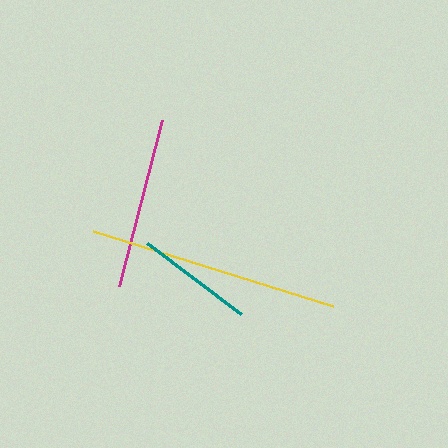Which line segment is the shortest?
The teal line is the shortest at approximately 118 pixels.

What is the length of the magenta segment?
The magenta segment is approximately 171 pixels long.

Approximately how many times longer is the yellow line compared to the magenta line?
The yellow line is approximately 1.5 times the length of the magenta line.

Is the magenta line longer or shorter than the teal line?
The magenta line is longer than the teal line.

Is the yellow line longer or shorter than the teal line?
The yellow line is longer than the teal line.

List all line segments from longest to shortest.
From longest to shortest: yellow, magenta, teal.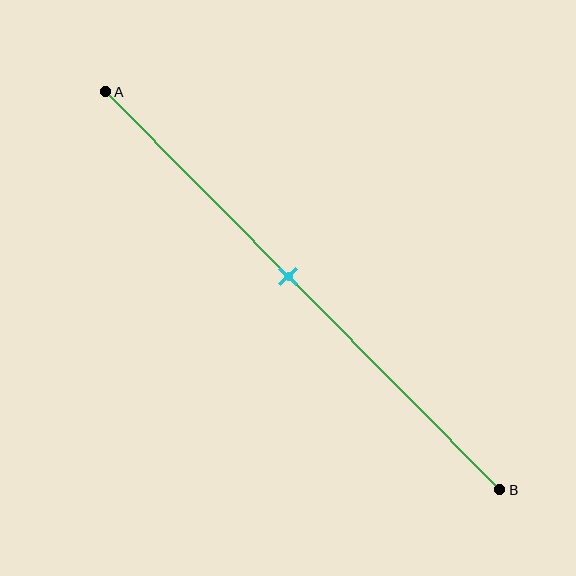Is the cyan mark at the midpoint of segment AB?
No, the mark is at about 45% from A, not at the 50% midpoint.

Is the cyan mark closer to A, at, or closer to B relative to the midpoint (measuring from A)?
The cyan mark is closer to point A than the midpoint of segment AB.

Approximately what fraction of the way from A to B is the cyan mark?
The cyan mark is approximately 45% of the way from A to B.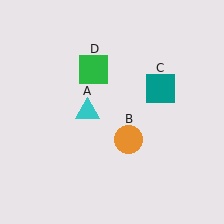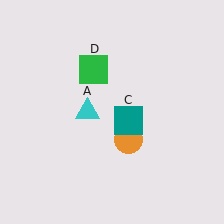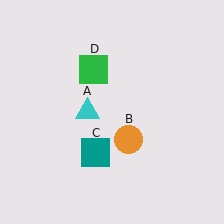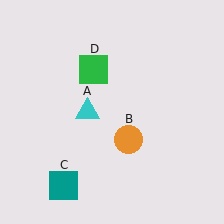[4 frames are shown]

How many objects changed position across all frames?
1 object changed position: teal square (object C).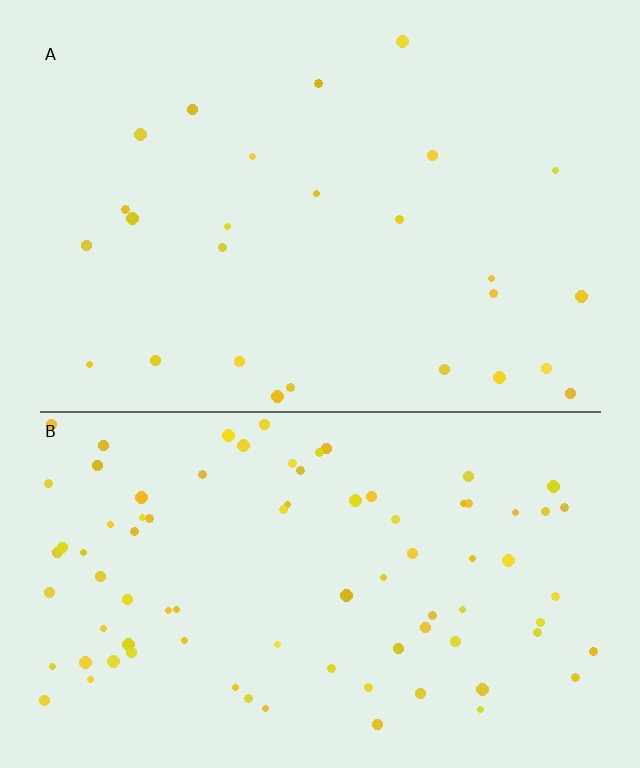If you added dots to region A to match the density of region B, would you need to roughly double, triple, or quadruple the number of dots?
Approximately triple.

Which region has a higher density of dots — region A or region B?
B (the bottom).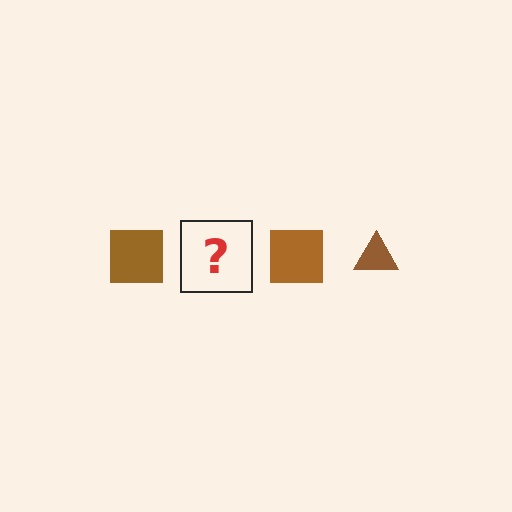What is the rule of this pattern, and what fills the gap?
The rule is that the pattern cycles through square, triangle shapes in brown. The gap should be filled with a brown triangle.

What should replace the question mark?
The question mark should be replaced with a brown triangle.